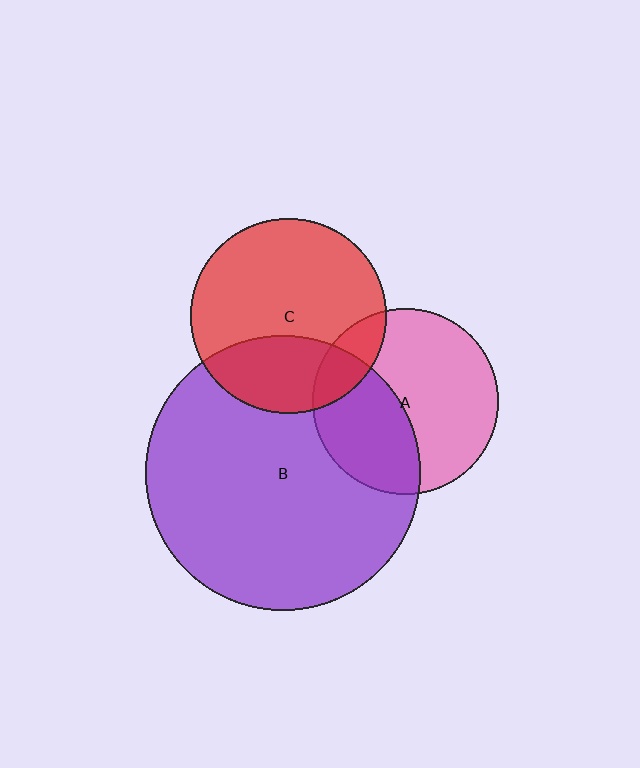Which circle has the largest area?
Circle B (purple).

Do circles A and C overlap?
Yes.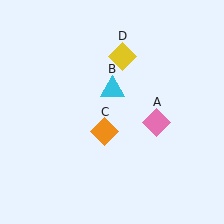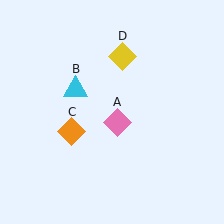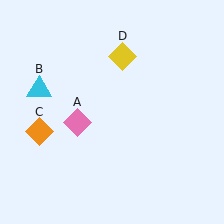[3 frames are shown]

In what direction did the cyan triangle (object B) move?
The cyan triangle (object B) moved left.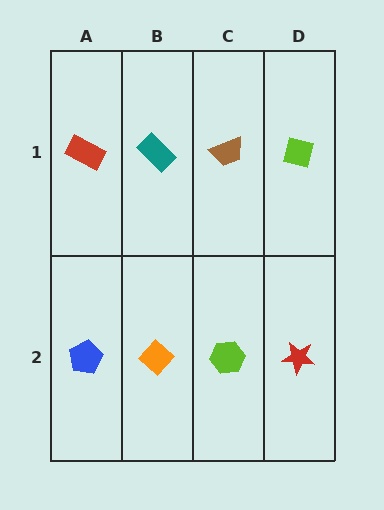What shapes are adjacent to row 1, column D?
A red star (row 2, column D), a brown trapezoid (row 1, column C).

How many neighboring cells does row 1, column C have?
3.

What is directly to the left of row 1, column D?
A brown trapezoid.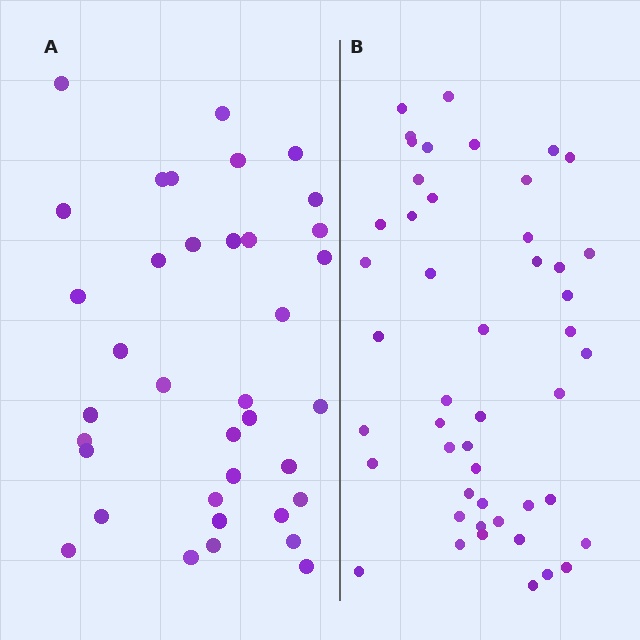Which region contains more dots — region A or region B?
Region B (the right region) has more dots.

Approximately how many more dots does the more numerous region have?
Region B has roughly 12 or so more dots than region A.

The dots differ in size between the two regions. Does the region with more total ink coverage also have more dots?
No. Region A has more total ink coverage because its dots are larger, but region B actually contains more individual dots. Total area can be misleading — the number of items is what matters here.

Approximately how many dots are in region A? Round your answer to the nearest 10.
About 40 dots. (The exact count is 37, which rounds to 40.)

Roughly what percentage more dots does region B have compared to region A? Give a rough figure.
About 30% more.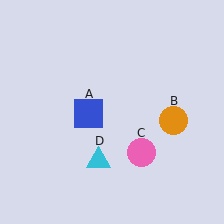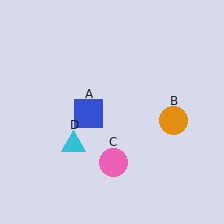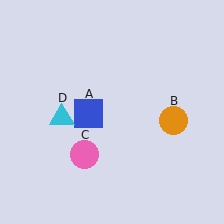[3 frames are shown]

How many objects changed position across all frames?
2 objects changed position: pink circle (object C), cyan triangle (object D).